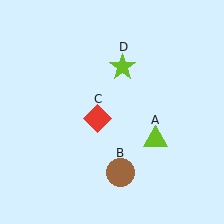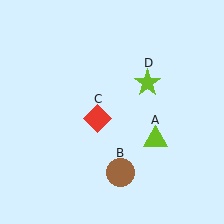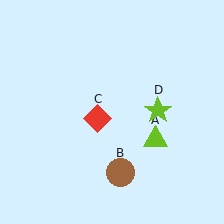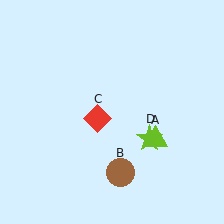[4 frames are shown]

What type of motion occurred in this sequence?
The lime star (object D) rotated clockwise around the center of the scene.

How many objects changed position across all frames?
1 object changed position: lime star (object D).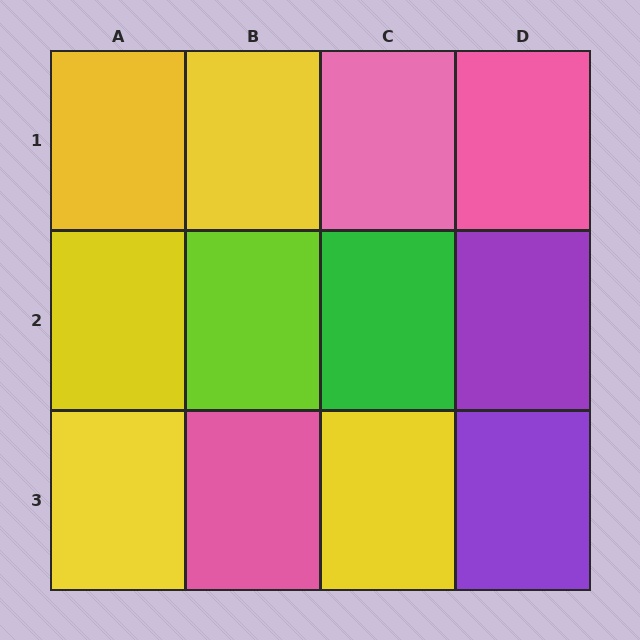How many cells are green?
1 cell is green.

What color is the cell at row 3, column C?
Yellow.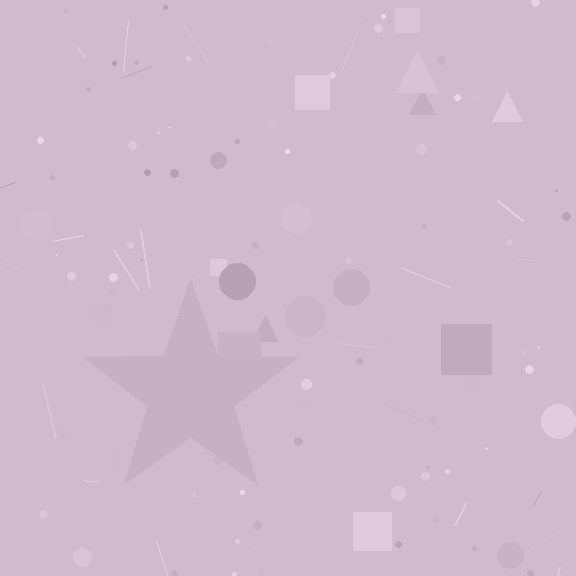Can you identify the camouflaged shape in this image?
The camouflaged shape is a star.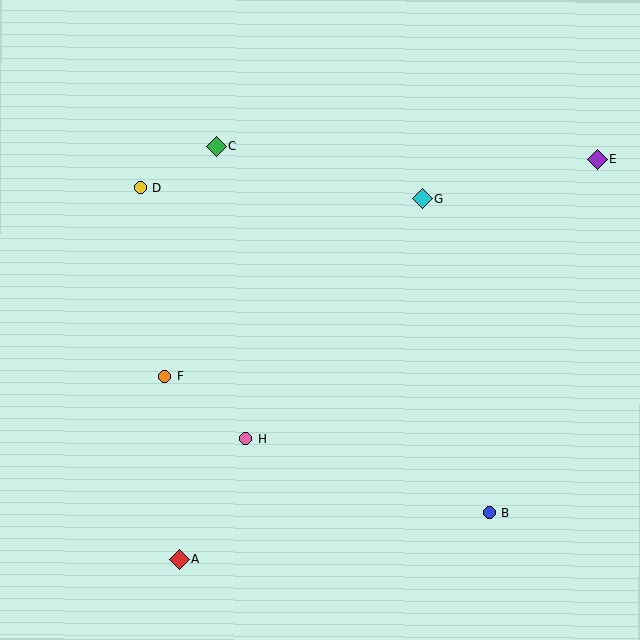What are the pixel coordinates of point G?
Point G is at (422, 198).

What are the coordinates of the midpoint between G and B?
The midpoint between G and B is at (456, 356).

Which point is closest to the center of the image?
Point H at (246, 438) is closest to the center.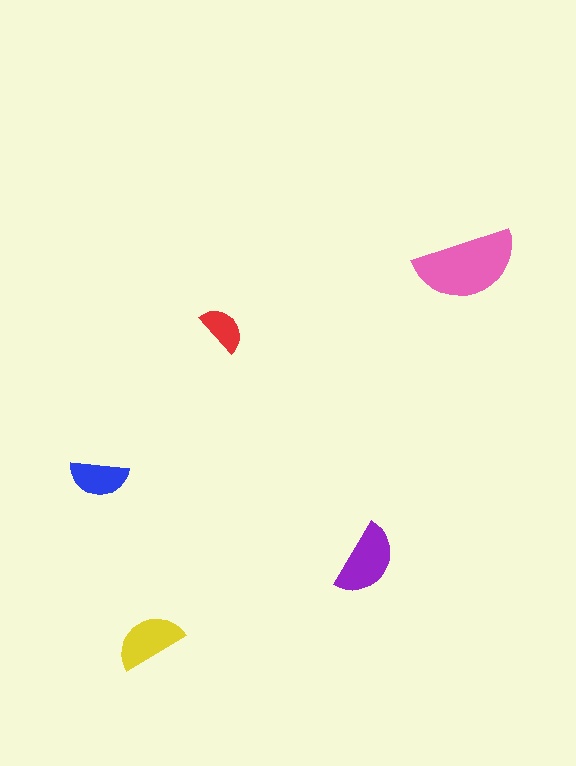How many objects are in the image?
There are 5 objects in the image.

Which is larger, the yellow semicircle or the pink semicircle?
The pink one.